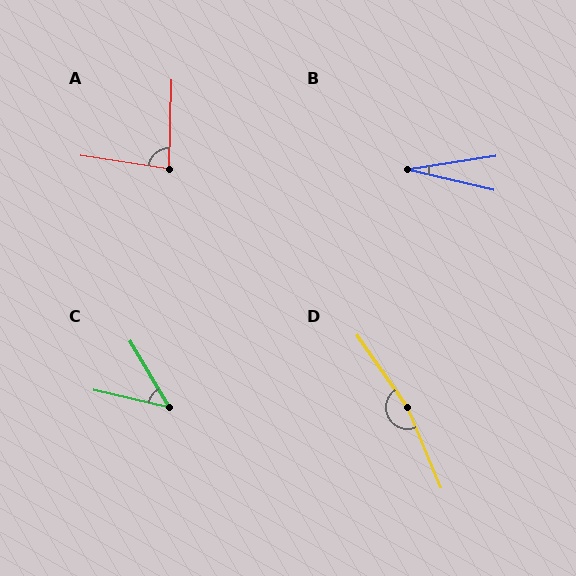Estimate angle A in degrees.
Approximately 83 degrees.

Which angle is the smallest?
B, at approximately 22 degrees.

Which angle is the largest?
D, at approximately 168 degrees.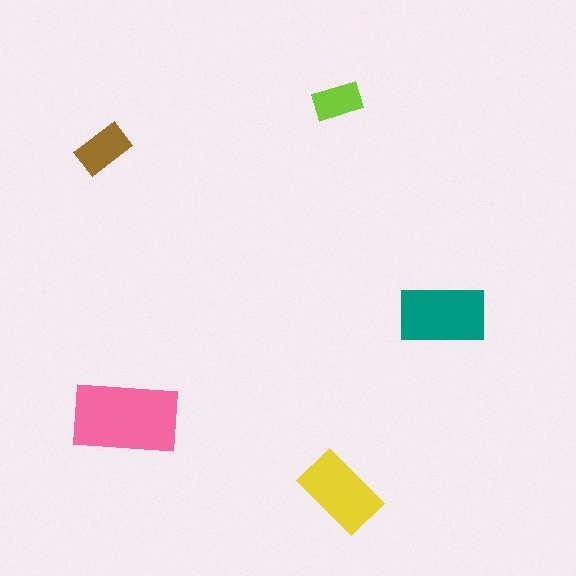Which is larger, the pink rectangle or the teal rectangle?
The pink one.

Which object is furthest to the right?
The teal rectangle is rightmost.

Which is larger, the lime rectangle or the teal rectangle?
The teal one.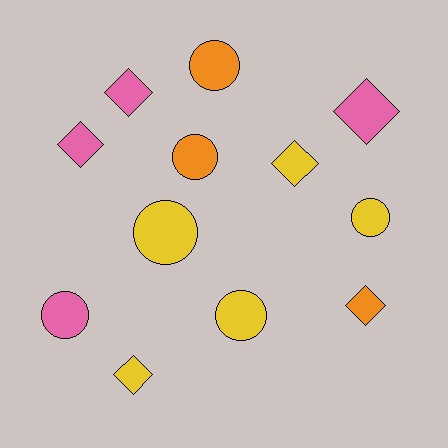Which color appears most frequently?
Yellow, with 5 objects.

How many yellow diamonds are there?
There are 2 yellow diamonds.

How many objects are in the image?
There are 12 objects.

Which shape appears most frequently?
Circle, with 6 objects.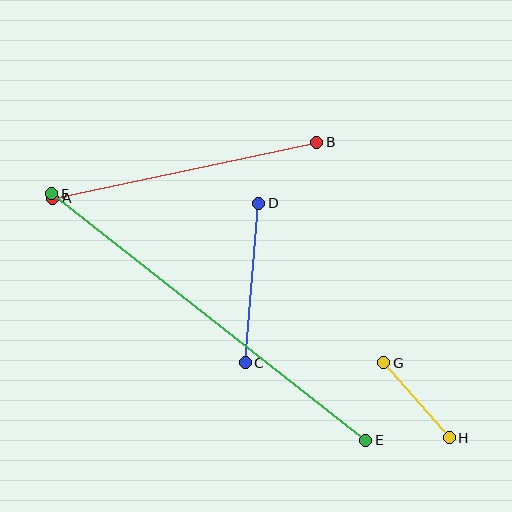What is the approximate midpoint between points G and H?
The midpoint is at approximately (416, 400) pixels.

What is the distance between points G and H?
The distance is approximately 99 pixels.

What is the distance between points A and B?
The distance is approximately 270 pixels.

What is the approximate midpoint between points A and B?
The midpoint is at approximately (185, 170) pixels.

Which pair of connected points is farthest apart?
Points E and F are farthest apart.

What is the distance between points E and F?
The distance is approximately 399 pixels.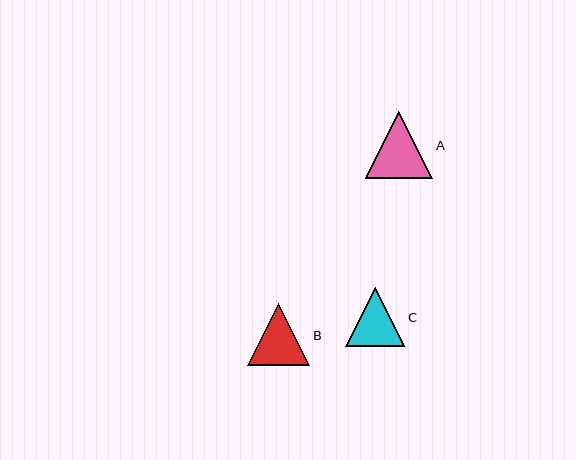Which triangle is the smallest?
Triangle C is the smallest with a size of approximately 59 pixels.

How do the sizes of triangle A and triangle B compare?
Triangle A and triangle B are approximately the same size.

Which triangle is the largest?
Triangle A is the largest with a size of approximately 67 pixels.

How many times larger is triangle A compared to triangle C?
Triangle A is approximately 1.1 times the size of triangle C.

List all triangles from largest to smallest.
From largest to smallest: A, B, C.